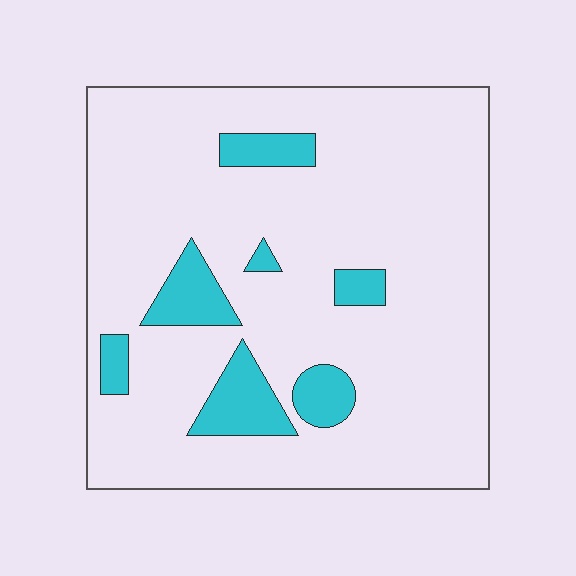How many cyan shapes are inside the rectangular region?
7.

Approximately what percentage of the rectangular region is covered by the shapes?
Approximately 15%.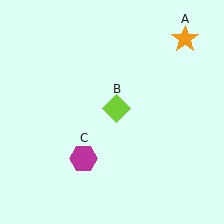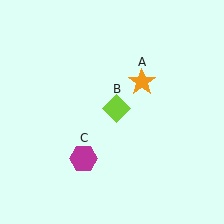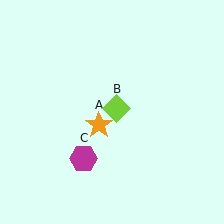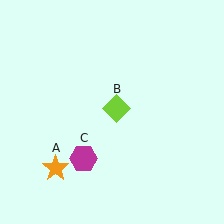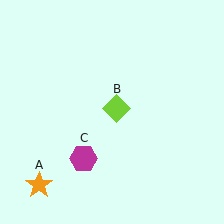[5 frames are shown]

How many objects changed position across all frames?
1 object changed position: orange star (object A).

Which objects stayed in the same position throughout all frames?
Lime diamond (object B) and magenta hexagon (object C) remained stationary.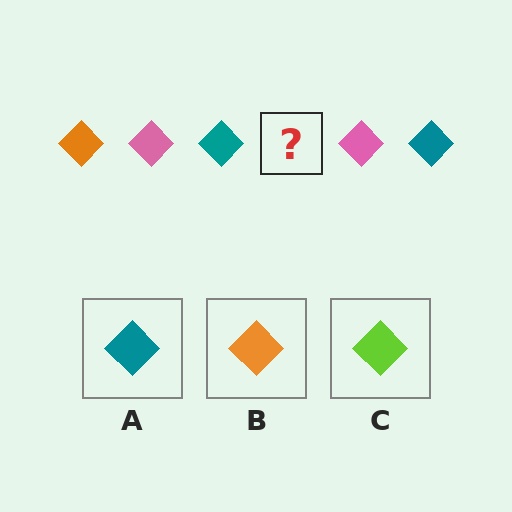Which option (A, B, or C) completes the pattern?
B.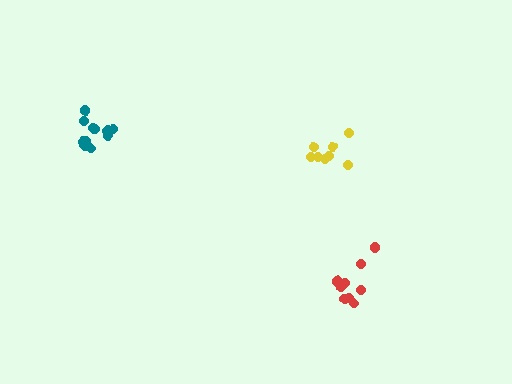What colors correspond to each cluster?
The clusters are colored: teal, red, yellow.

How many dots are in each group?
Group 1: 13 dots, Group 2: 9 dots, Group 3: 8 dots (30 total).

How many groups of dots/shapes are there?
There are 3 groups.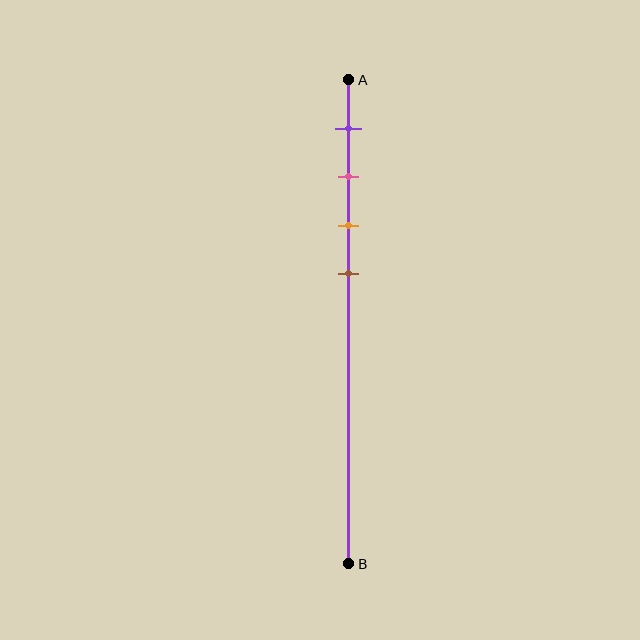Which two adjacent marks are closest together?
The pink and orange marks are the closest adjacent pair.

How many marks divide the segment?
There are 4 marks dividing the segment.